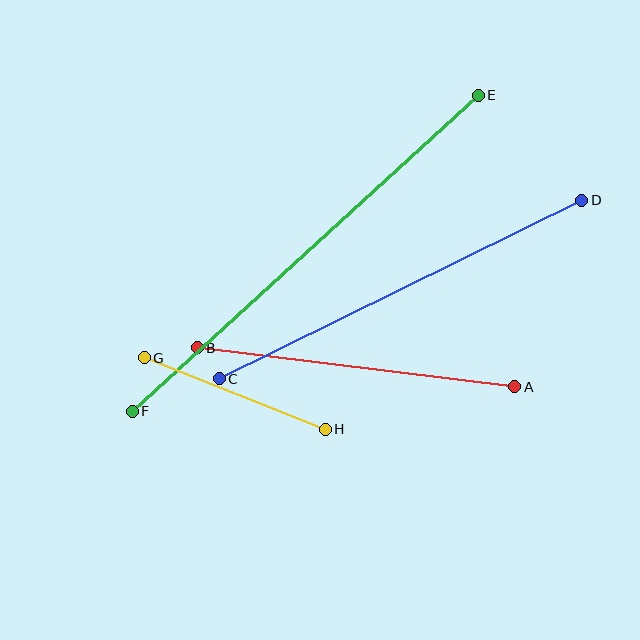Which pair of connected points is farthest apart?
Points E and F are farthest apart.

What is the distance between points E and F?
The distance is approximately 469 pixels.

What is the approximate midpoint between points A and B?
The midpoint is at approximately (356, 367) pixels.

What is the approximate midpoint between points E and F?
The midpoint is at approximately (305, 253) pixels.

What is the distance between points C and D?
The distance is approximately 404 pixels.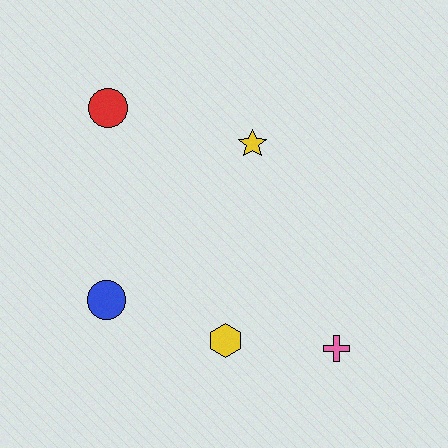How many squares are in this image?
There are no squares.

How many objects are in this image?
There are 5 objects.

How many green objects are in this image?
There are no green objects.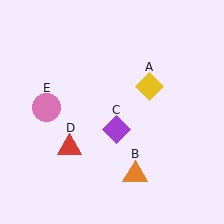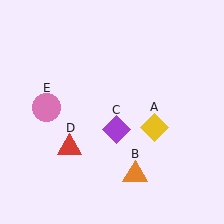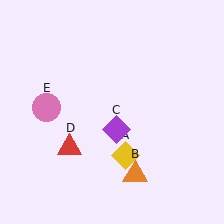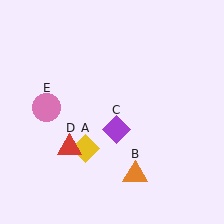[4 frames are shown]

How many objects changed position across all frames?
1 object changed position: yellow diamond (object A).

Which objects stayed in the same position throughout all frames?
Orange triangle (object B) and purple diamond (object C) and red triangle (object D) and pink circle (object E) remained stationary.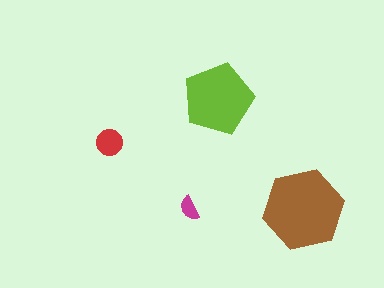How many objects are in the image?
There are 4 objects in the image.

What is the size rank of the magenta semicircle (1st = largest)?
4th.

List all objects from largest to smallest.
The brown hexagon, the lime pentagon, the red circle, the magenta semicircle.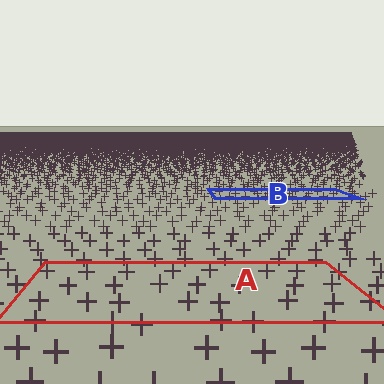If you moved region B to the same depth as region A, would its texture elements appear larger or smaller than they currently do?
They would appear larger. At a closer depth, the same texture elements are projected at a bigger on-screen size.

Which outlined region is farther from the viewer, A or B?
Region B is farther from the viewer — the texture elements inside it appear smaller and more densely packed.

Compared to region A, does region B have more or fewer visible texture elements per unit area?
Region B has more texture elements per unit area — they are packed more densely because it is farther away.